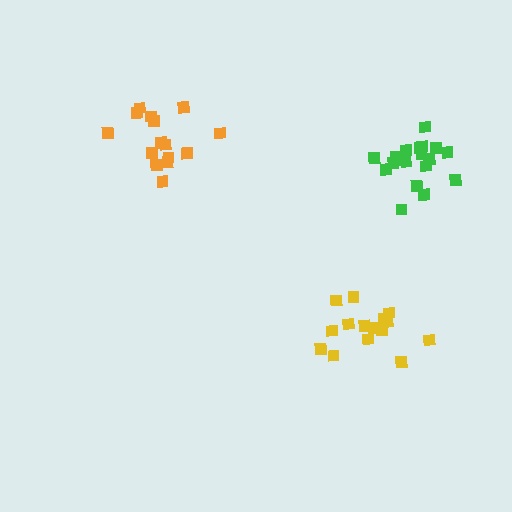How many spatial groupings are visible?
There are 3 spatial groupings.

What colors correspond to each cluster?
The clusters are colored: green, orange, yellow.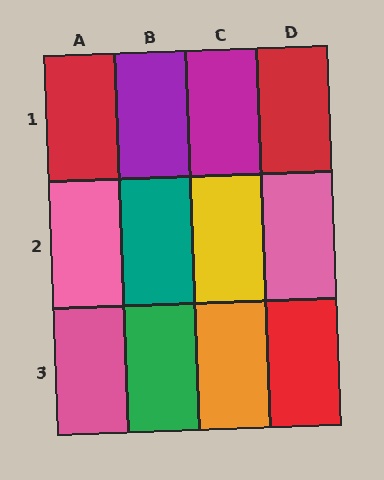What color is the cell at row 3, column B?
Green.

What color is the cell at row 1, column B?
Purple.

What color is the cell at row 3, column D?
Red.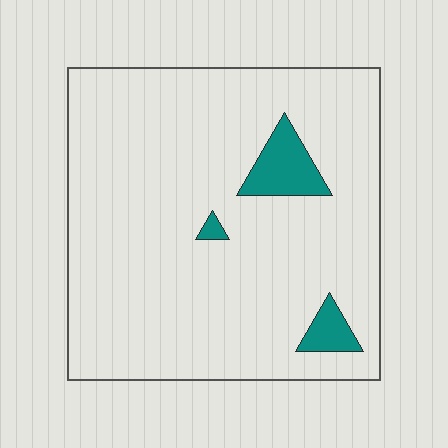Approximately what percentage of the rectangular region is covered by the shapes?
Approximately 5%.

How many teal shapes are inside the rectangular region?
3.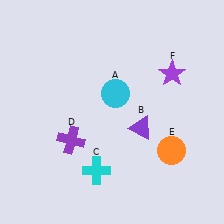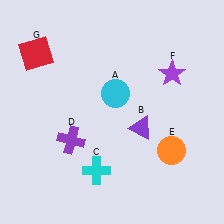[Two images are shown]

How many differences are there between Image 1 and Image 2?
There is 1 difference between the two images.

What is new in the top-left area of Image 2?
A red square (G) was added in the top-left area of Image 2.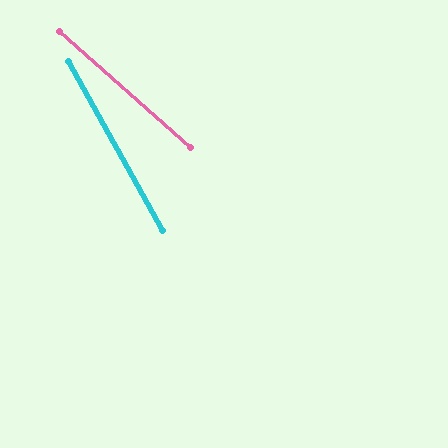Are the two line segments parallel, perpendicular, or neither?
Neither parallel nor perpendicular — they differ by about 19°.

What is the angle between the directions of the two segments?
Approximately 19 degrees.